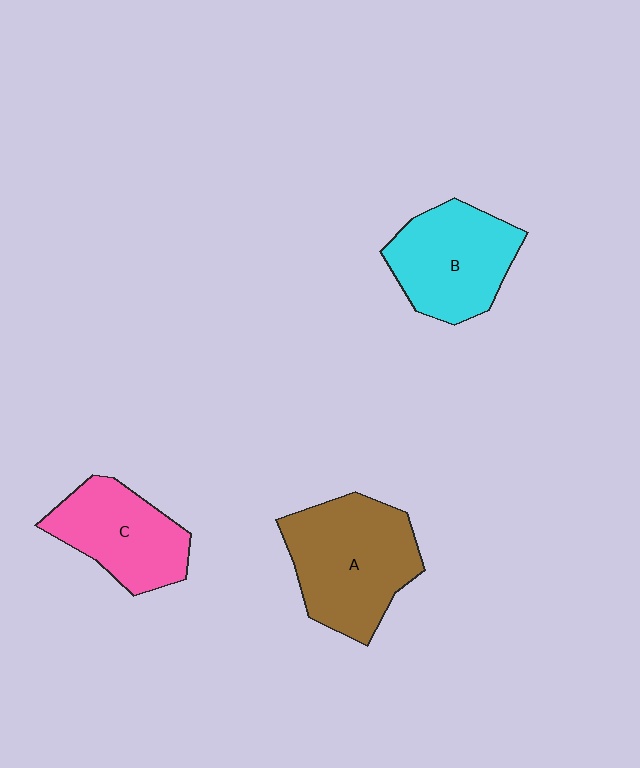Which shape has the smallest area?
Shape C (pink).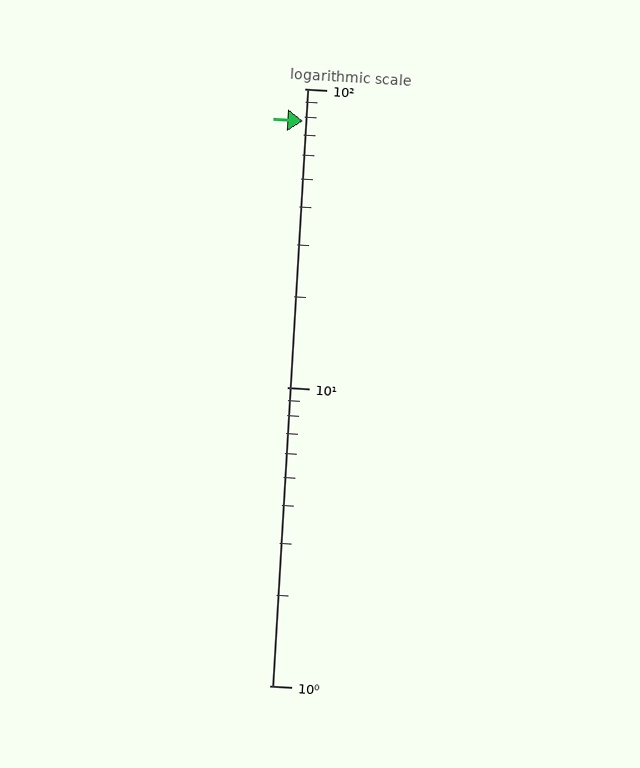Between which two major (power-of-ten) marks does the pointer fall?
The pointer is between 10 and 100.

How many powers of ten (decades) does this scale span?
The scale spans 2 decades, from 1 to 100.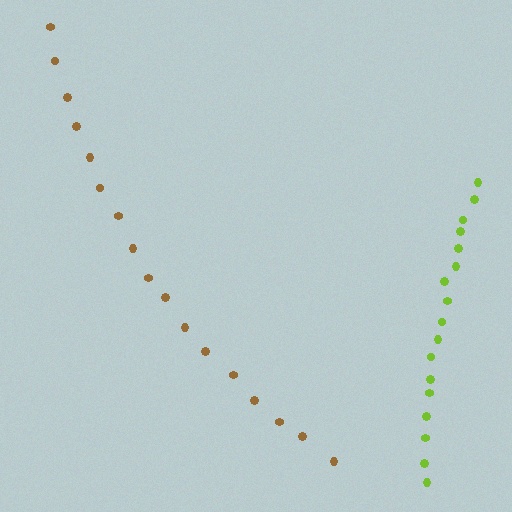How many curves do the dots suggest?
There are 2 distinct paths.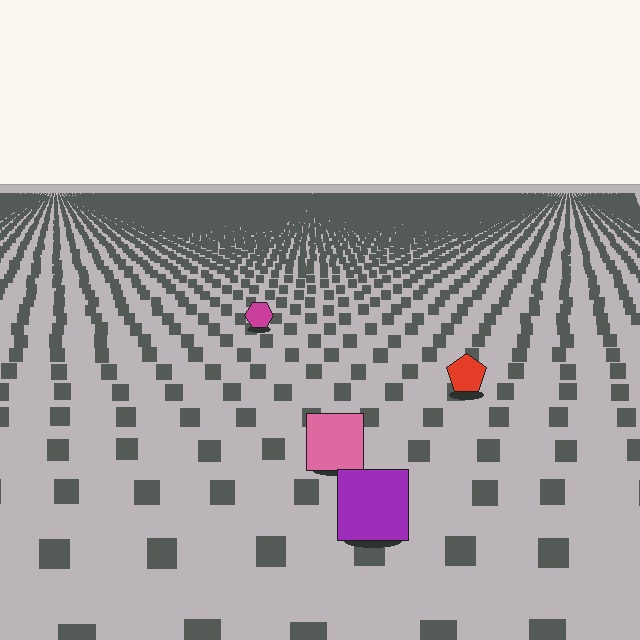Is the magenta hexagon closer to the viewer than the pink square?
No. The pink square is closer — you can tell from the texture gradient: the ground texture is coarser near it.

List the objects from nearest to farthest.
From nearest to farthest: the purple square, the pink square, the red pentagon, the magenta hexagon.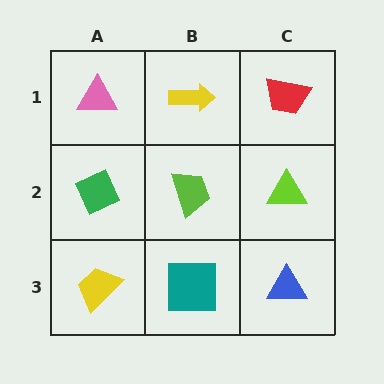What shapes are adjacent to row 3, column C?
A lime triangle (row 2, column C), a teal square (row 3, column B).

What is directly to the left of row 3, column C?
A teal square.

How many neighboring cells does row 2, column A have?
3.